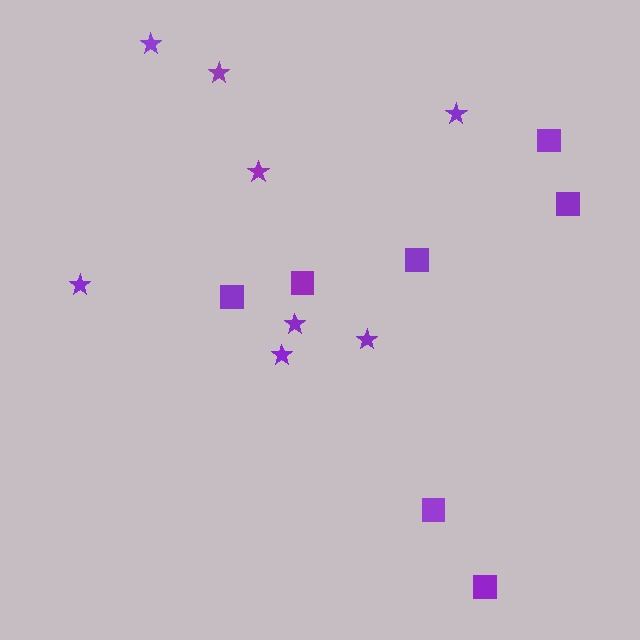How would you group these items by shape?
There are 2 groups: one group of squares (7) and one group of stars (8).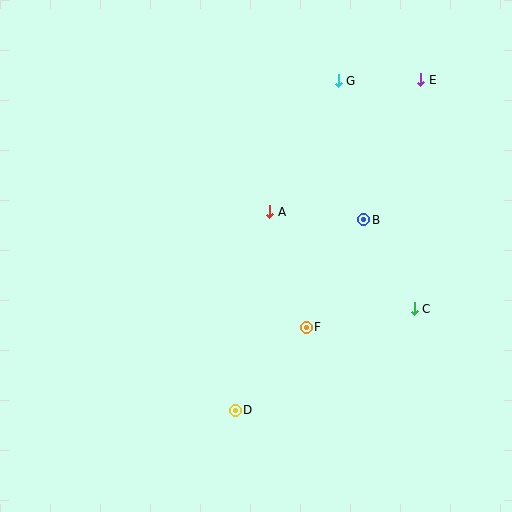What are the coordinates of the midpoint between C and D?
The midpoint between C and D is at (325, 360).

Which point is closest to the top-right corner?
Point E is closest to the top-right corner.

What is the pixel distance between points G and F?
The distance between G and F is 249 pixels.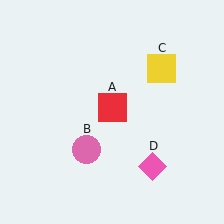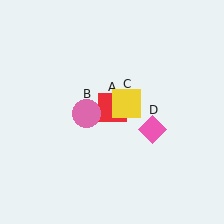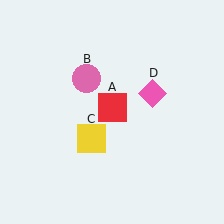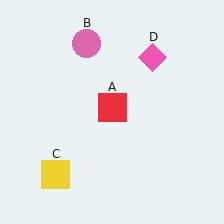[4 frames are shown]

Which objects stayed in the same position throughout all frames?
Red square (object A) remained stationary.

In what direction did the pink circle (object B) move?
The pink circle (object B) moved up.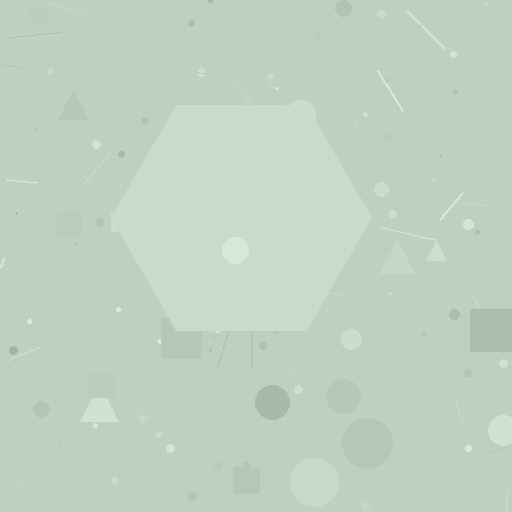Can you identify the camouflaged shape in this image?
The camouflaged shape is a hexagon.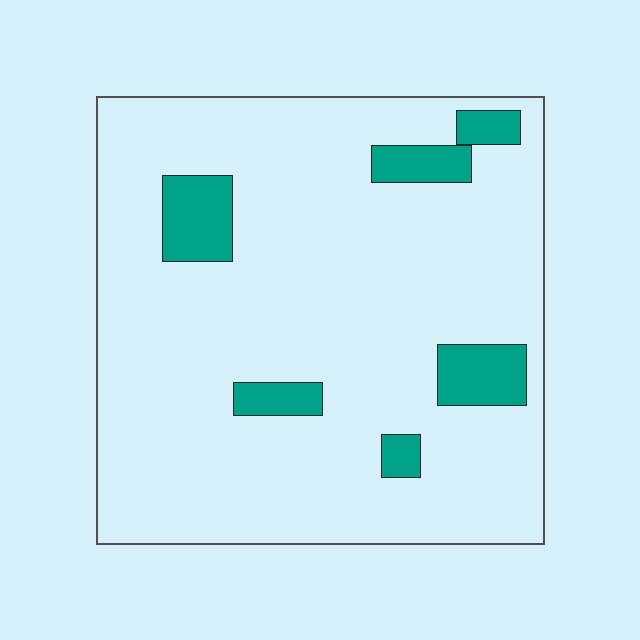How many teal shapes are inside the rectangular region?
6.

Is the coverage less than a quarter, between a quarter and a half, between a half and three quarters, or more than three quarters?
Less than a quarter.